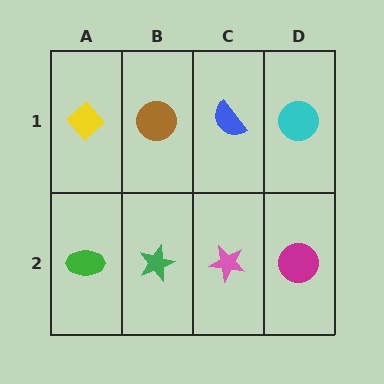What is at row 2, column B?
A green star.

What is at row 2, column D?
A magenta circle.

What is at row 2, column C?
A pink star.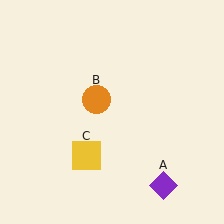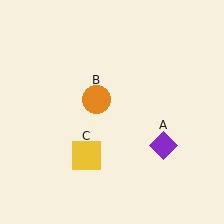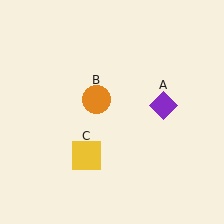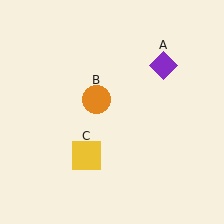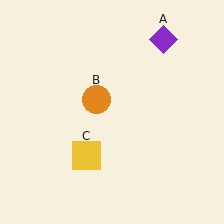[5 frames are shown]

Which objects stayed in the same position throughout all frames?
Orange circle (object B) and yellow square (object C) remained stationary.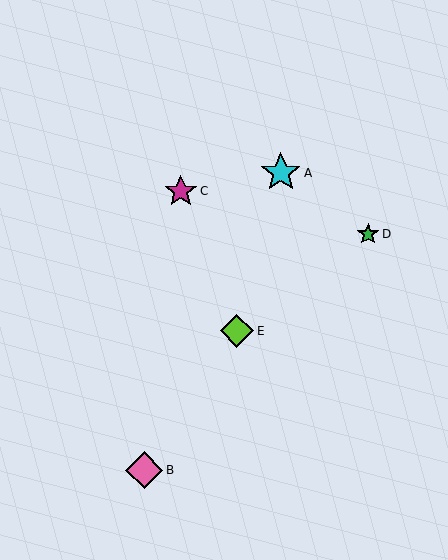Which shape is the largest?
The cyan star (labeled A) is the largest.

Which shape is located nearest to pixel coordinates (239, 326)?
The lime diamond (labeled E) at (237, 331) is nearest to that location.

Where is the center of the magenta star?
The center of the magenta star is at (181, 191).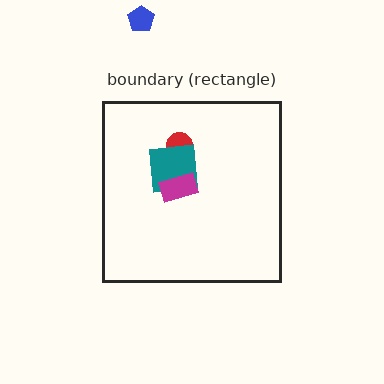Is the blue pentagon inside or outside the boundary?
Outside.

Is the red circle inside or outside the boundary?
Inside.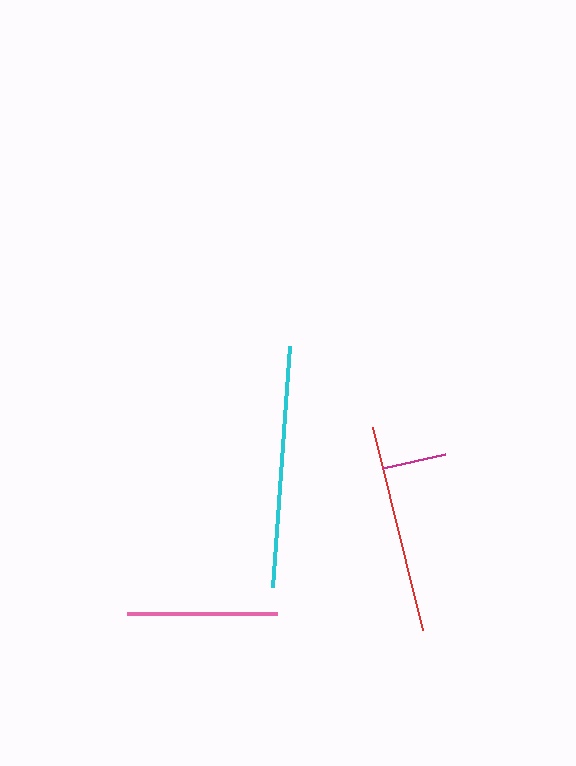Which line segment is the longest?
The cyan line is the longest at approximately 241 pixels.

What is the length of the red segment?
The red segment is approximately 209 pixels long.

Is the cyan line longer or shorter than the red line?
The cyan line is longer than the red line.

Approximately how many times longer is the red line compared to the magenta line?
The red line is approximately 3.2 times the length of the magenta line.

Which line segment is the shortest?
The magenta line is the shortest at approximately 64 pixels.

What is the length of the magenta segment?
The magenta segment is approximately 64 pixels long.